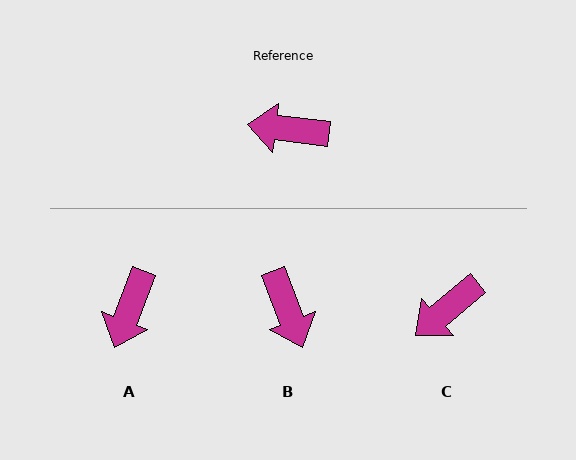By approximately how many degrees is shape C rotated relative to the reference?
Approximately 47 degrees counter-clockwise.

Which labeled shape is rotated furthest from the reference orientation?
B, about 118 degrees away.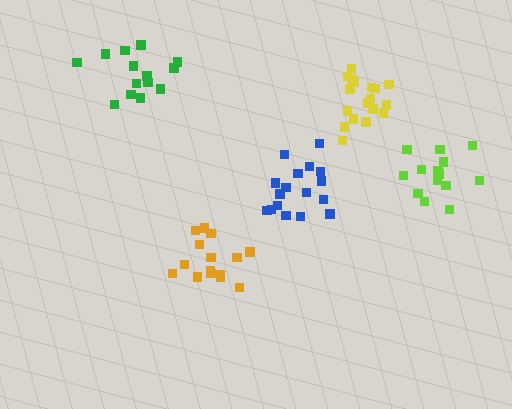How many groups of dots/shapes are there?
There are 5 groups.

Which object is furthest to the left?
The green cluster is leftmost.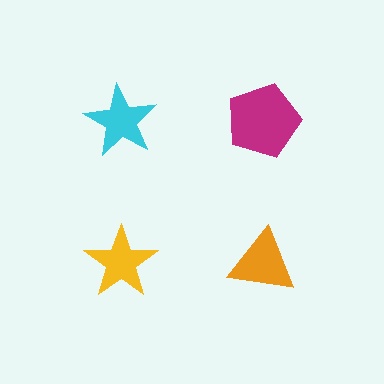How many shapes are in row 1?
2 shapes.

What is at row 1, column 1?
A cyan star.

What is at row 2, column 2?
An orange triangle.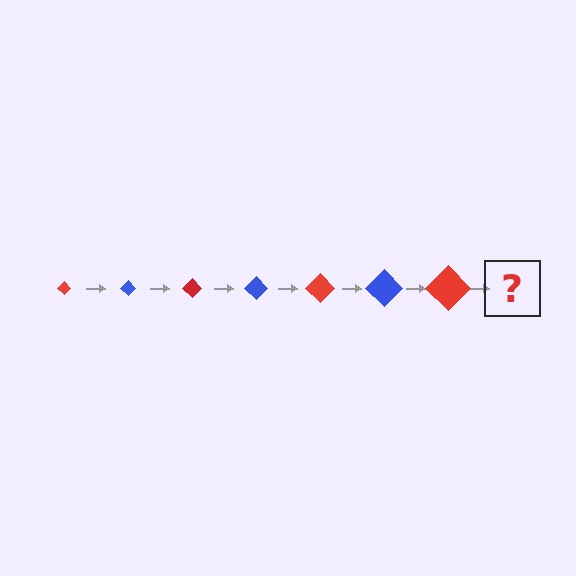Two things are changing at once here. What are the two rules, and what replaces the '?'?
The two rules are that the diamond grows larger each step and the color cycles through red and blue. The '?' should be a blue diamond, larger than the previous one.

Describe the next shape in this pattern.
It should be a blue diamond, larger than the previous one.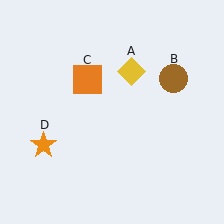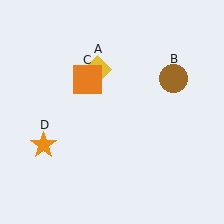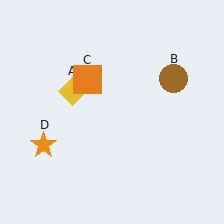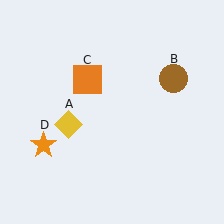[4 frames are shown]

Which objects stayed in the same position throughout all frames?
Brown circle (object B) and orange square (object C) and orange star (object D) remained stationary.